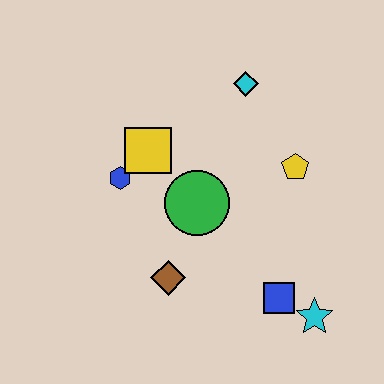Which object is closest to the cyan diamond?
The yellow pentagon is closest to the cyan diamond.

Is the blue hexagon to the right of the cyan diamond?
No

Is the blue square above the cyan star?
Yes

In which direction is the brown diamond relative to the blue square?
The brown diamond is to the left of the blue square.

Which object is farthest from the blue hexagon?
The cyan star is farthest from the blue hexagon.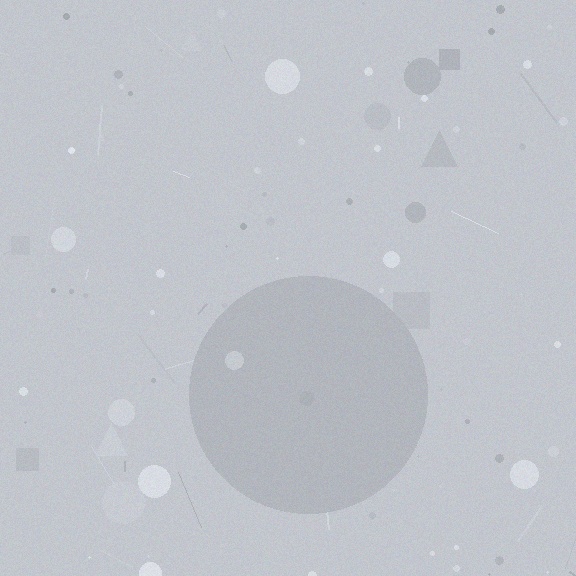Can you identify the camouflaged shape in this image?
The camouflaged shape is a circle.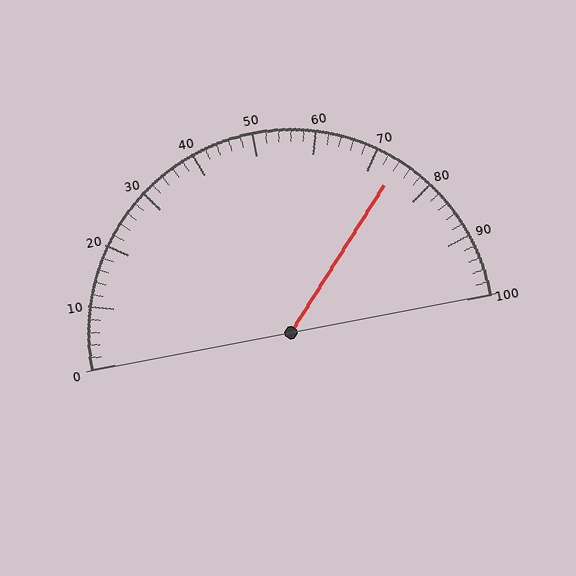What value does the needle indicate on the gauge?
The needle indicates approximately 74.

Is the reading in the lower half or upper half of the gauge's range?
The reading is in the upper half of the range (0 to 100).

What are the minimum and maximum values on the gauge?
The gauge ranges from 0 to 100.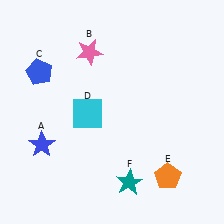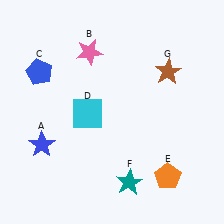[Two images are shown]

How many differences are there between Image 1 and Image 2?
There is 1 difference between the two images.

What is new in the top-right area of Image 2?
A brown star (G) was added in the top-right area of Image 2.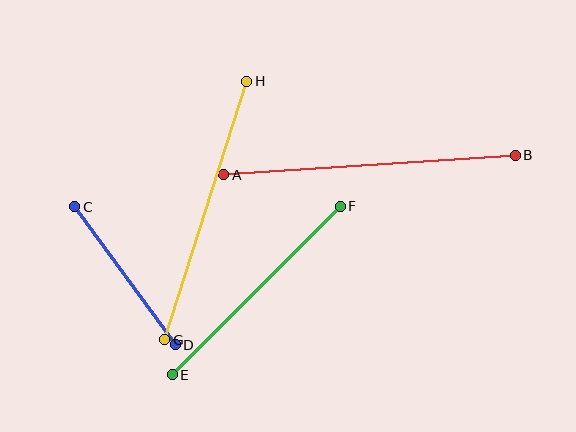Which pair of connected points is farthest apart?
Points A and B are farthest apart.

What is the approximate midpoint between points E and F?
The midpoint is at approximately (256, 291) pixels.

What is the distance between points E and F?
The distance is approximately 238 pixels.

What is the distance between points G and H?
The distance is approximately 271 pixels.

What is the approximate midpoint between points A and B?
The midpoint is at approximately (369, 165) pixels.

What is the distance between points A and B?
The distance is approximately 292 pixels.